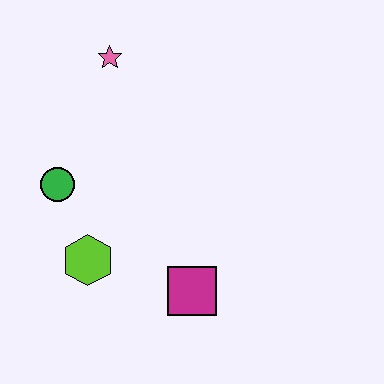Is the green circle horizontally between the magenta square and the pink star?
No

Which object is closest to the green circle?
The lime hexagon is closest to the green circle.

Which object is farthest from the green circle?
The magenta square is farthest from the green circle.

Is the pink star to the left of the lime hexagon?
No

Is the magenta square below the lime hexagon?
Yes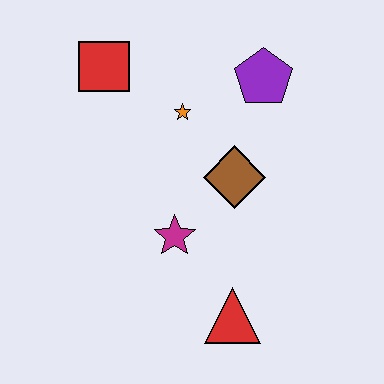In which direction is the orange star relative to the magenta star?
The orange star is above the magenta star.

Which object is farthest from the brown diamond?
The red square is farthest from the brown diamond.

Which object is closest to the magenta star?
The brown diamond is closest to the magenta star.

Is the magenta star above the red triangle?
Yes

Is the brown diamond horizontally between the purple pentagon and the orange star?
Yes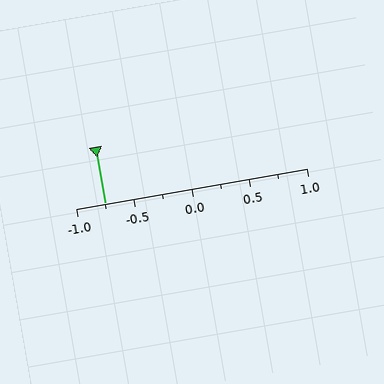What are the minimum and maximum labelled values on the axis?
The axis runs from -1.0 to 1.0.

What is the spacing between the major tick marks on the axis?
The major ticks are spaced 0.5 apart.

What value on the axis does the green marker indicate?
The marker indicates approximately -0.75.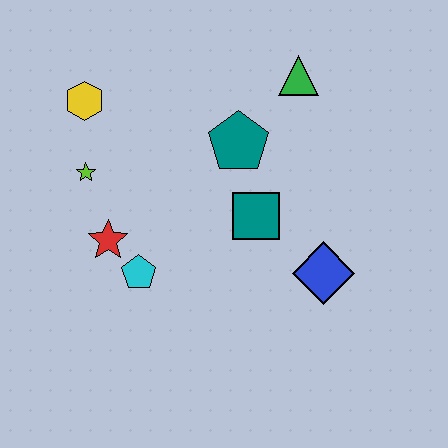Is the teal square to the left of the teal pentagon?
No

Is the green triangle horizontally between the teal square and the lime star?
No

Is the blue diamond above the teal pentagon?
No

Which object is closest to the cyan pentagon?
The red star is closest to the cyan pentagon.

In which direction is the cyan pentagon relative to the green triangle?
The cyan pentagon is below the green triangle.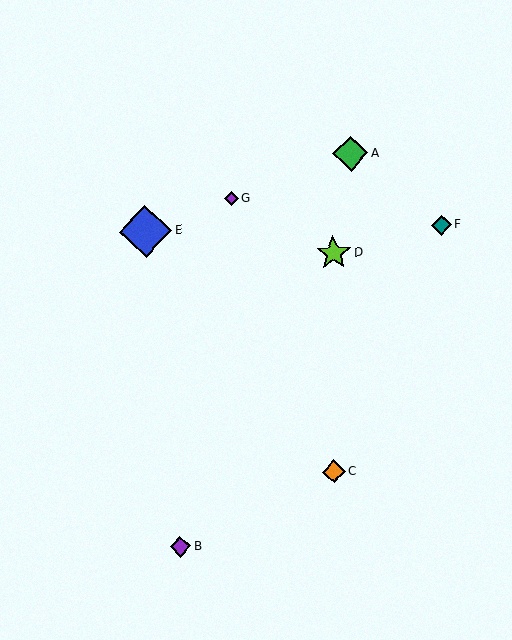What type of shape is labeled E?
Shape E is a blue diamond.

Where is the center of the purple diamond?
The center of the purple diamond is at (231, 198).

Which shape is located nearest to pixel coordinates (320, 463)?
The orange diamond (labeled C) at (334, 472) is nearest to that location.